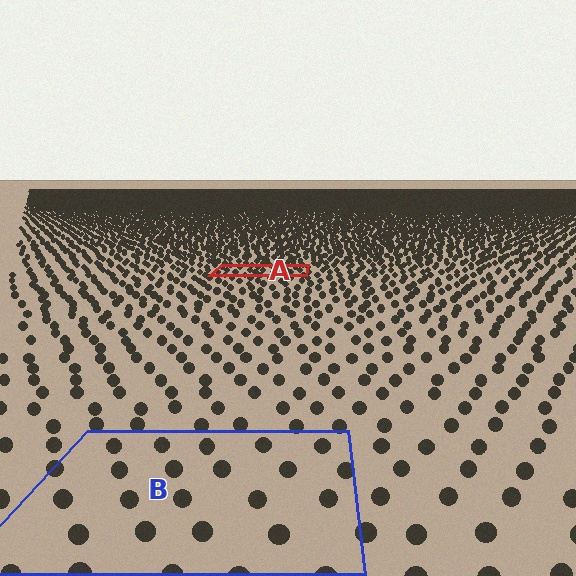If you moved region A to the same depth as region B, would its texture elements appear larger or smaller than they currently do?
They would appear larger. At a closer depth, the same texture elements are projected at a bigger on-screen size.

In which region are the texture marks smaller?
The texture marks are smaller in region A, because it is farther away.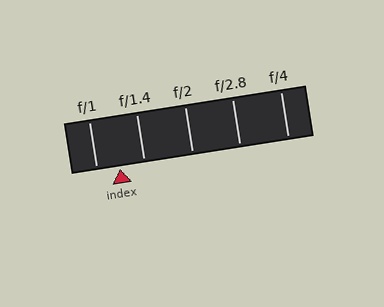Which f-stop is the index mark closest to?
The index mark is closest to f/1.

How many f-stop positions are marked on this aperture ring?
There are 5 f-stop positions marked.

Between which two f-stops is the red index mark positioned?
The index mark is between f/1 and f/1.4.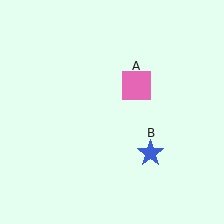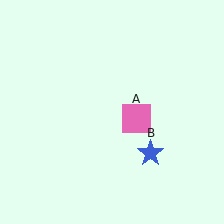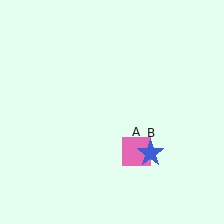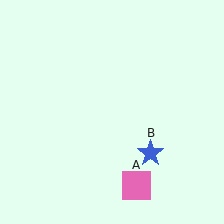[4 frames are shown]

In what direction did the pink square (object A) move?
The pink square (object A) moved down.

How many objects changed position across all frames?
1 object changed position: pink square (object A).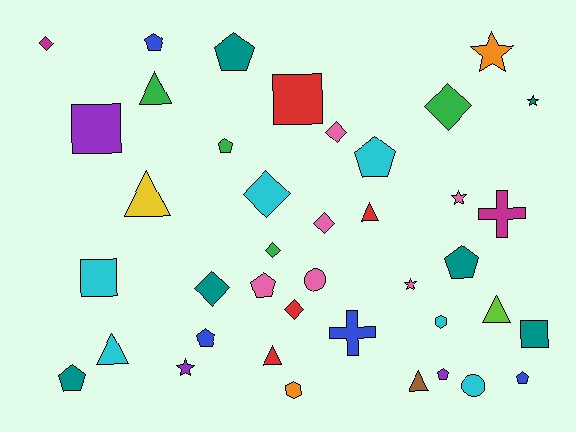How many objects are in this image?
There are 40 objects.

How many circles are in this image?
There are 2 circles.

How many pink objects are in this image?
There are 6 pink objects.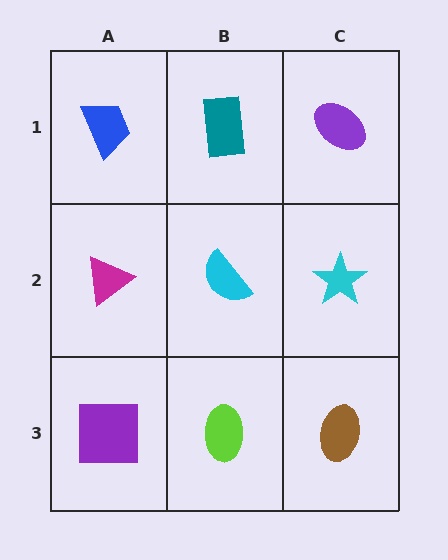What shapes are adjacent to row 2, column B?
A teal rectangle (row 1, column B), a lime ellipse (row 3, column B), a magenta triangle (row 2, column A), a cyan star (row 2, column C).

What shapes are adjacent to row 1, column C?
A cyan star (row 2, column C), a teal rectangle (row 1, column B).